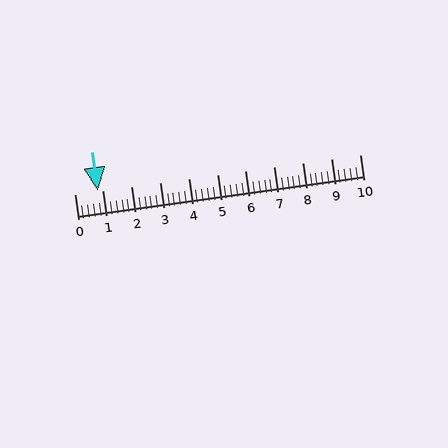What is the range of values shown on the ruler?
The ruler shows values from 0 to 10.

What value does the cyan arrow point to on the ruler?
The cyan arrow points to approximately 0.8.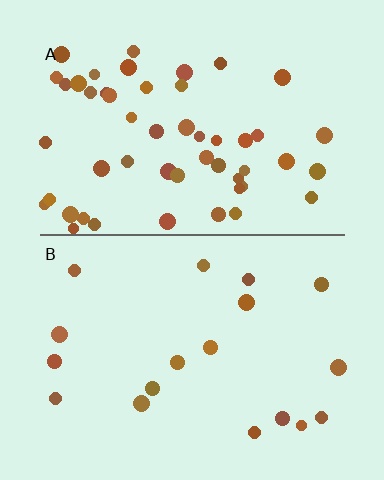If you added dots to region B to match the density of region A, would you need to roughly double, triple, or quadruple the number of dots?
Approximately triple.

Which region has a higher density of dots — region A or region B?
A (the top).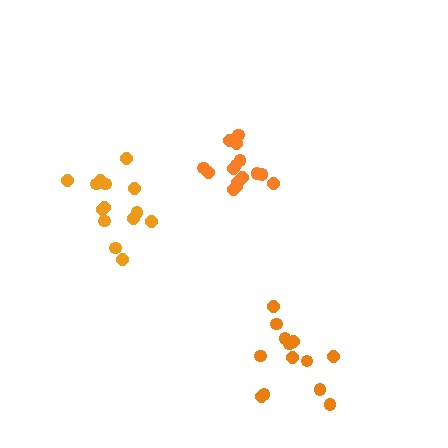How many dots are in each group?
Group 1: 14 dots, Group 2: 13 dots, Group 3: 15 dots (42 total).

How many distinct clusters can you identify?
There are 3 distinct clusters.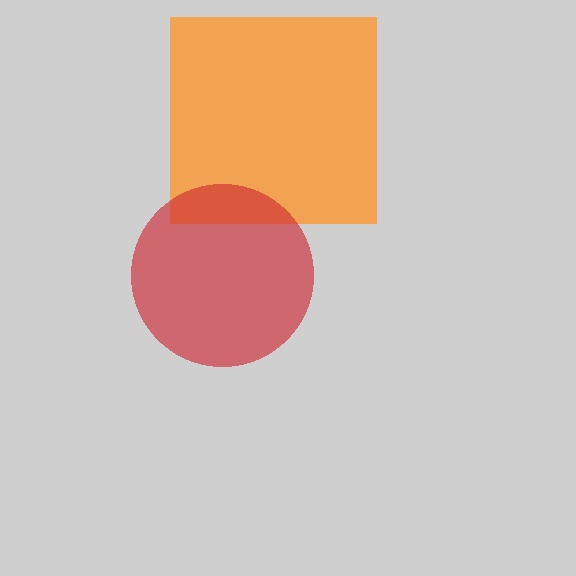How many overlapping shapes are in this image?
There are 2 overlapping shapes in the image.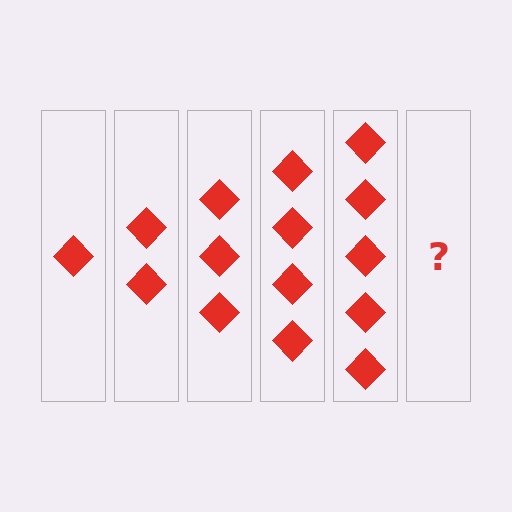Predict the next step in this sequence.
The next step is 6 diamonds.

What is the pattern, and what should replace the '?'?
The pattern is that each step adds one more diamond. The '?' should be 6 diamonds.